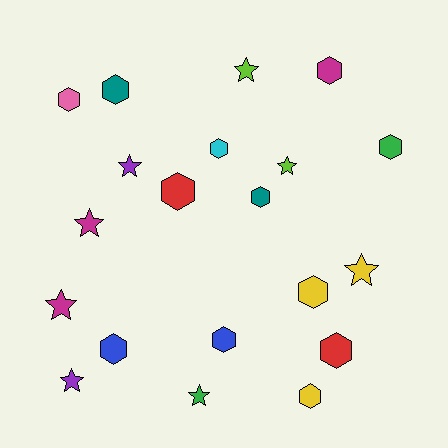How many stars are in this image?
There are 8 stars.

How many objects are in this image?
There are 20 objects.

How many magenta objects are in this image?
There are 3 magenta objects.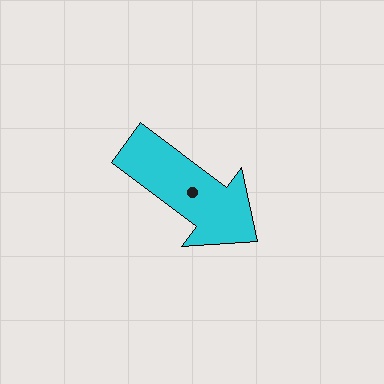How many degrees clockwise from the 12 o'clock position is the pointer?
Approximately 127 degrees.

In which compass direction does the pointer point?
Southeast.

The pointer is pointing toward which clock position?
Roughly 4 o'clock.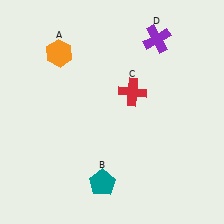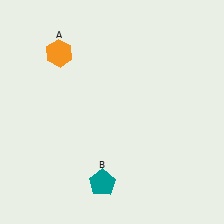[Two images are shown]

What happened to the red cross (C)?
The red cross (C) was removed in Image 2. It was in the top-right area of Image 1.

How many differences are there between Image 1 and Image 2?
There are 2 differences between the two images.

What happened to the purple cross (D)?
The purple cross (D) was removed in Image 2. It was in the top-right area of Image 1.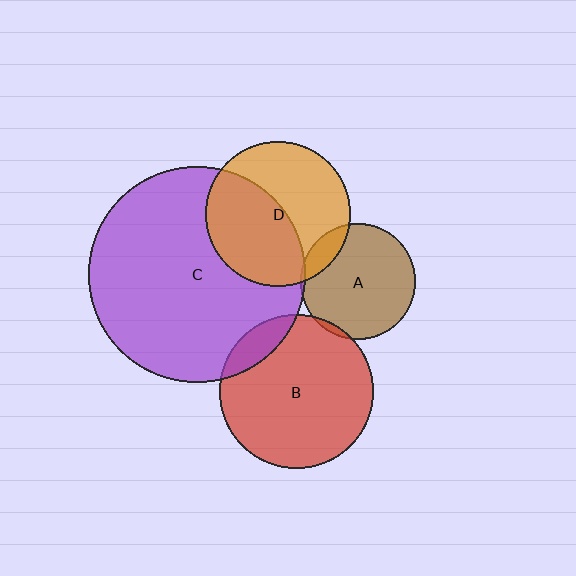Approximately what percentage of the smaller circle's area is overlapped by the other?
Approximately 5%.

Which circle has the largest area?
Circle C (purple).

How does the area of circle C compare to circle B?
Approximately 2.0 times.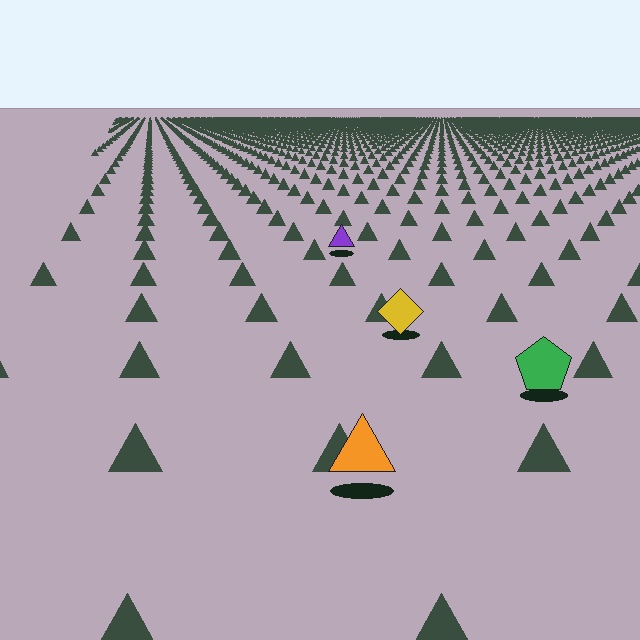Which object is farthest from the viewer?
The purple triangle is farthest from the viewer. It appears smaller and the ground texture around it is denser.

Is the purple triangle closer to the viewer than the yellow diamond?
No. The yellow diamond is closer — you can tell from the texture gradient: the ground texture is coarser near it.